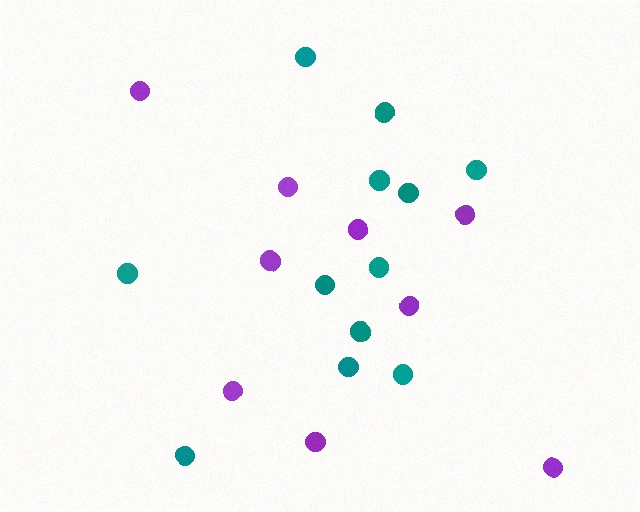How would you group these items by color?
There are 2 groups: one group of purple circles (9) and one group of teal circles (12).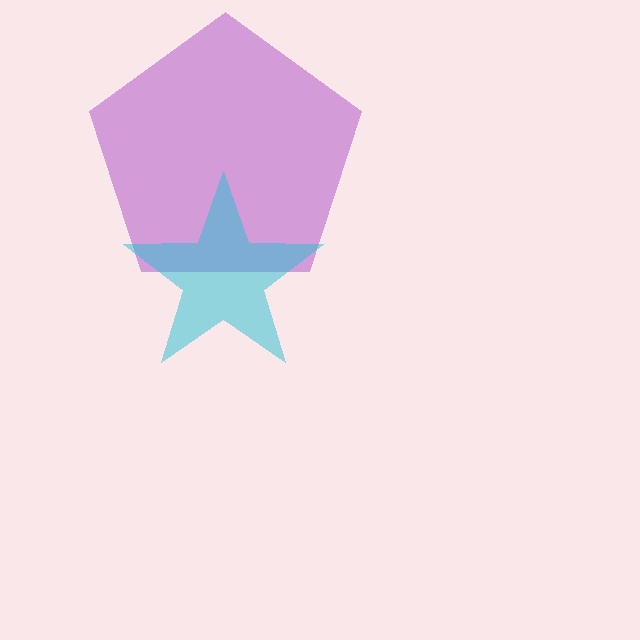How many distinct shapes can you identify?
There are 2 distinct shapes: a purple pentagon, a cyan star.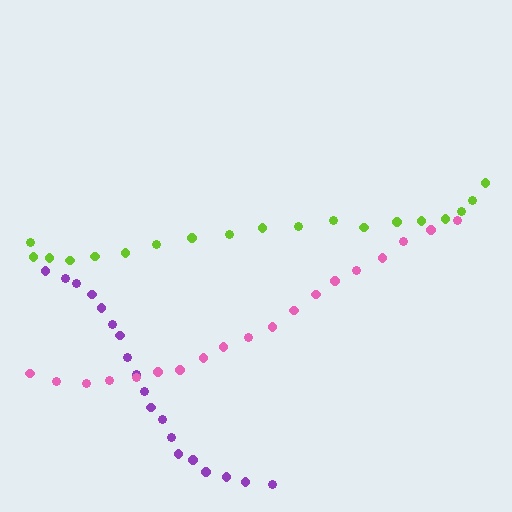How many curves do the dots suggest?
There are 3 distinct paths.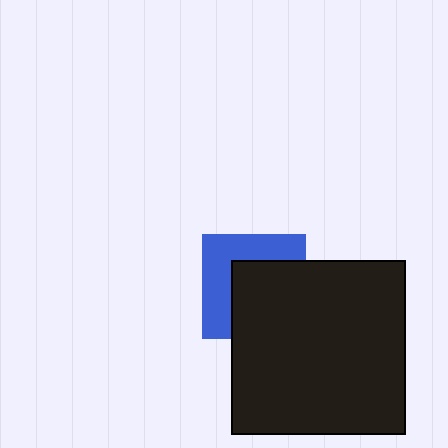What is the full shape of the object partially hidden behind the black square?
The partially hidden object is a blue square.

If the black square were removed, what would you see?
You would see the complete blue square.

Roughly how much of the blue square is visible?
About half of it is visible (roughly 46%).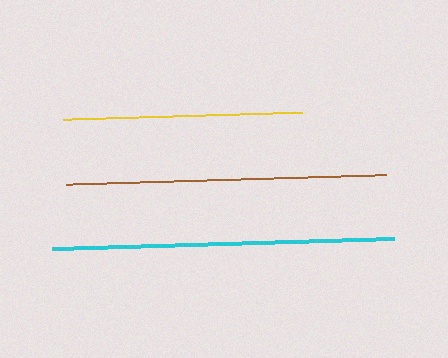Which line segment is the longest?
The cyan line is the longest at approximately 342 pixels.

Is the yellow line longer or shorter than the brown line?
The brown line is longer than the yellow line.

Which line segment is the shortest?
The yellow line is the shortest at approximately 239 pixels.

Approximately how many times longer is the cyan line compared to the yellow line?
The cyan line is approximately 1.4 times the length of the yellow line.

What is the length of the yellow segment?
The yellow segment is approximately 239 pixels long.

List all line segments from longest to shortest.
From longest to shortest: cyan, brown, yellow.